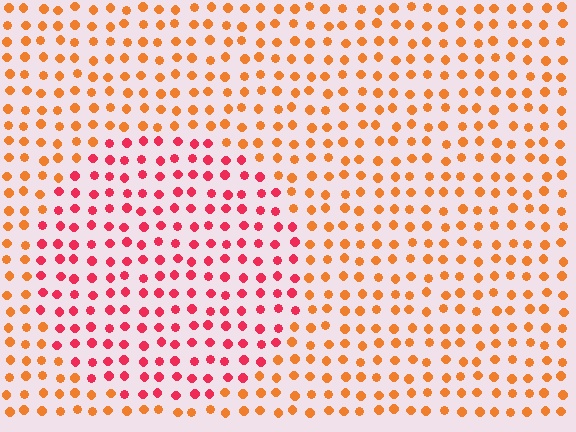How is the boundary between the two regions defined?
The boundary is defined purely by a slight shift in hue (about 39 degrees). Spacing, size, and orientation are identical on both sides.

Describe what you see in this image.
The image is filled with small orange elements in a uniform arrangement. A circle-shaped region is visible where the elements are tinted to a slightly different hue, forming a subtle color boundary.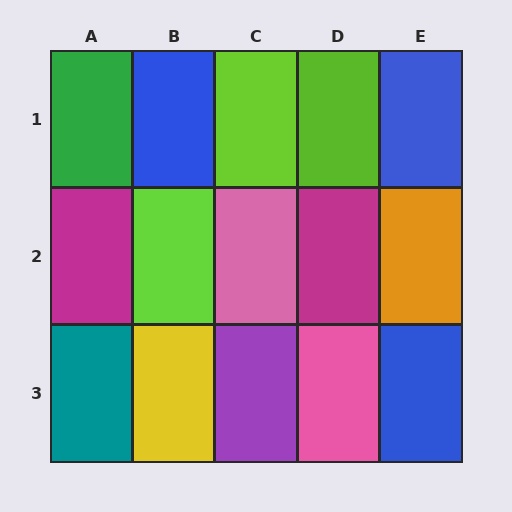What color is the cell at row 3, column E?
Blue.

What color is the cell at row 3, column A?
Teal.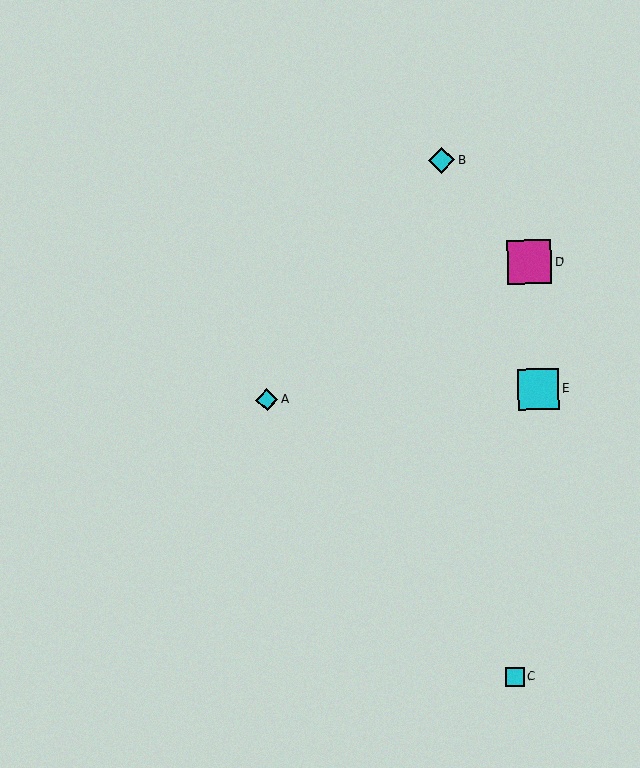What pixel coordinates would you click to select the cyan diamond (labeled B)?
Click at (442, 160) to select the cyan diamond B.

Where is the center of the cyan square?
The center of the cyan square is at (539, 389).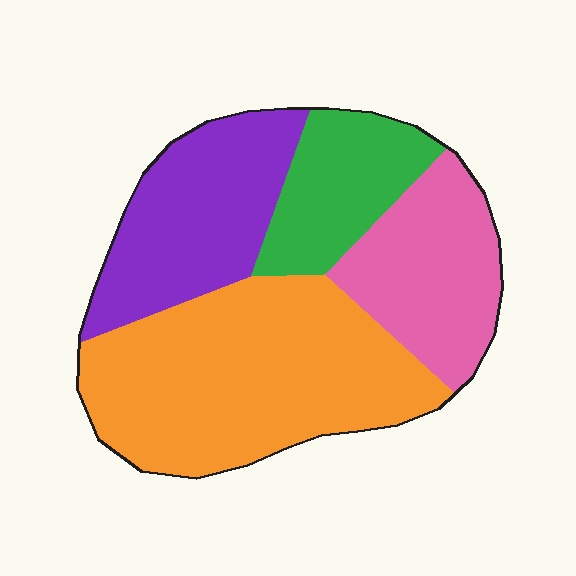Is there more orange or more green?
Orange.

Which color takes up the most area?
Orange, at roughly 40%.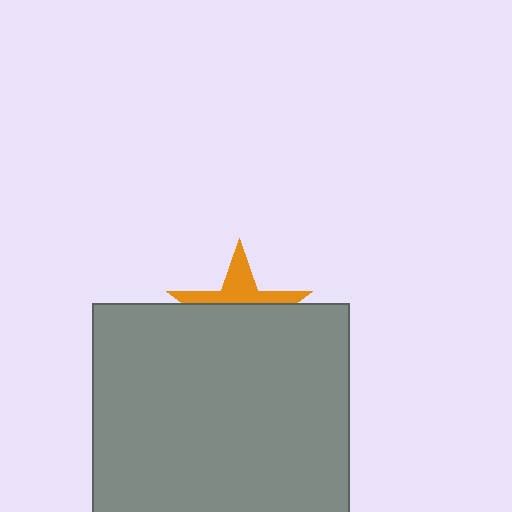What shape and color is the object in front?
The object in front is a gray square.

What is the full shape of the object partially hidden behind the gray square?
The partially hidden object is an orange star.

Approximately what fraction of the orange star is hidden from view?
Roughly 63% of the orange star is hidden behind the gray square.